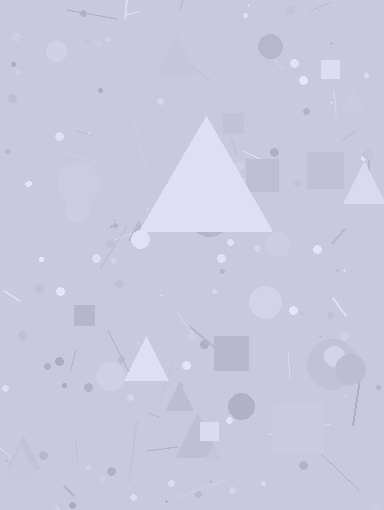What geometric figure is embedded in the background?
A triangle is embedded in the background.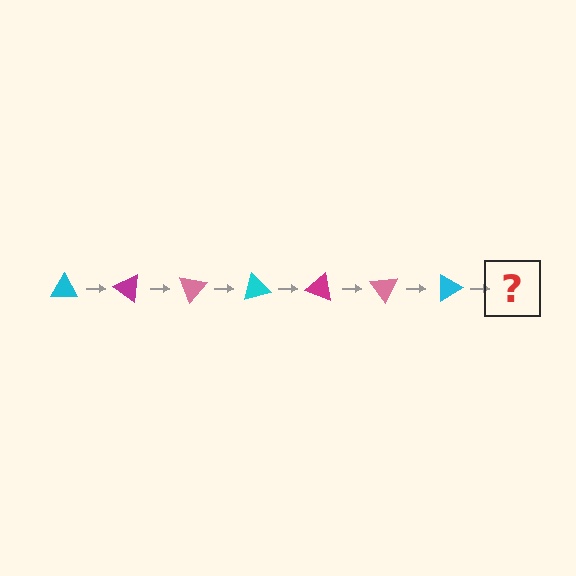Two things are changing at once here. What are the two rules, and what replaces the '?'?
The two rules are that it rotates 35 degrees each step and the color cycles through cyan, magenta, and pink. The '?' should be a magenta triangle, rotated 245 degrees from the start.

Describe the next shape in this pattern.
It should be a magenta triangle, rotated 245 degrees from the start.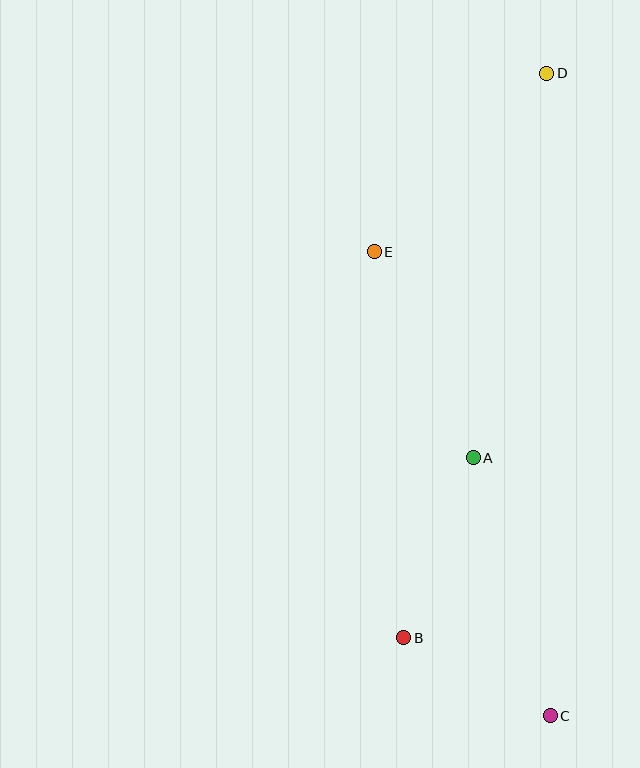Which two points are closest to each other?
Points B and C are closest to each other.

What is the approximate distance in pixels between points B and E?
The distance between B and E is approximately 387 pixels.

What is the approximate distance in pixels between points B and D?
The distance between B and D is approximately 582 pixels.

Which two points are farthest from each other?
Points C and D are farthest from each other.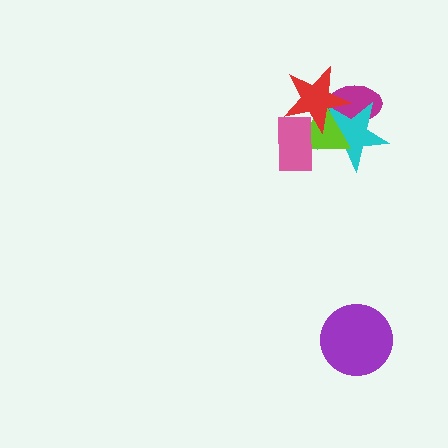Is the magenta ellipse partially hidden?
Yes, it is partially covered by another shape.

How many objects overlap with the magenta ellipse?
3 objects overlap with the magenta ellipse.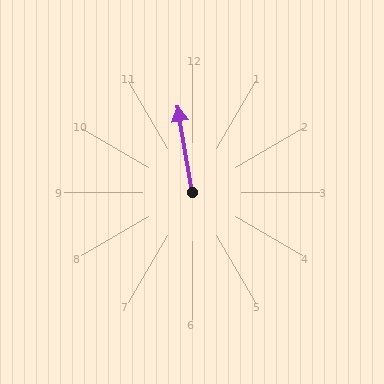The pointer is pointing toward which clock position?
Roughly 12 o'clock.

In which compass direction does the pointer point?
North.